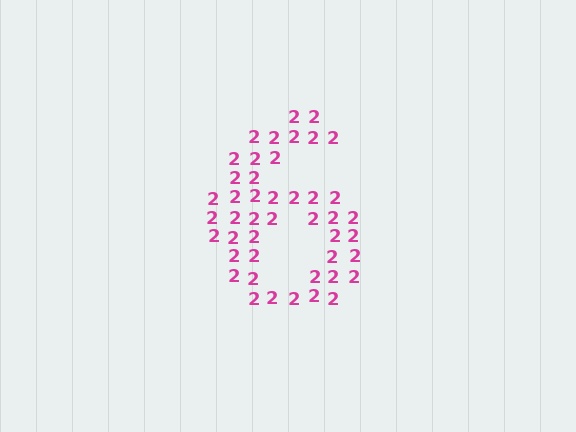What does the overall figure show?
The overall figure shows the digit 6.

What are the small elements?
The small elements are digit 2's.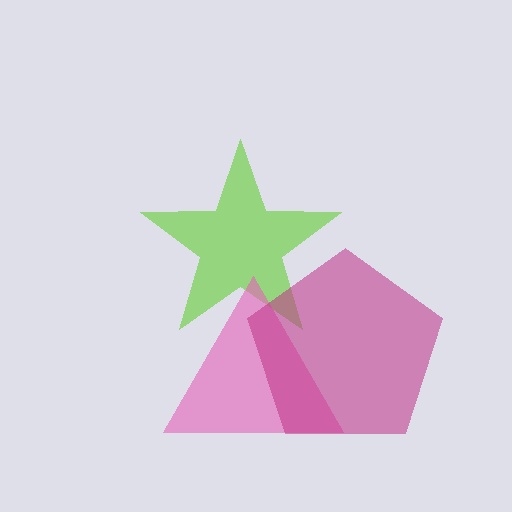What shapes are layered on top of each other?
The layered shapes are: a lime star, a pink triangle, a magenta pentagon.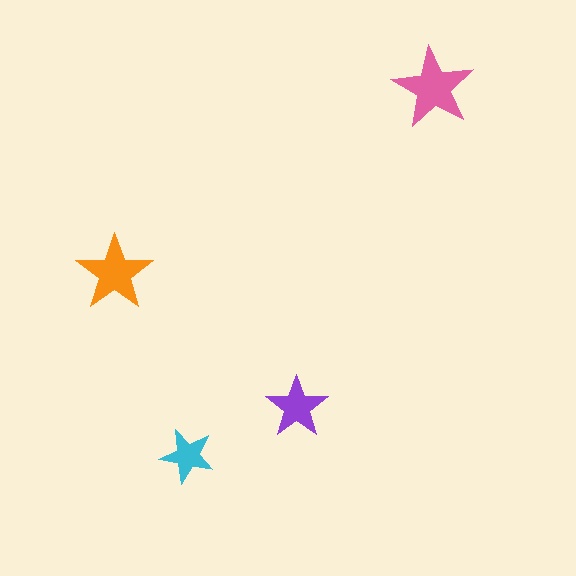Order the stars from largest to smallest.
the pink one, the orange one, the purple one, the cyan one.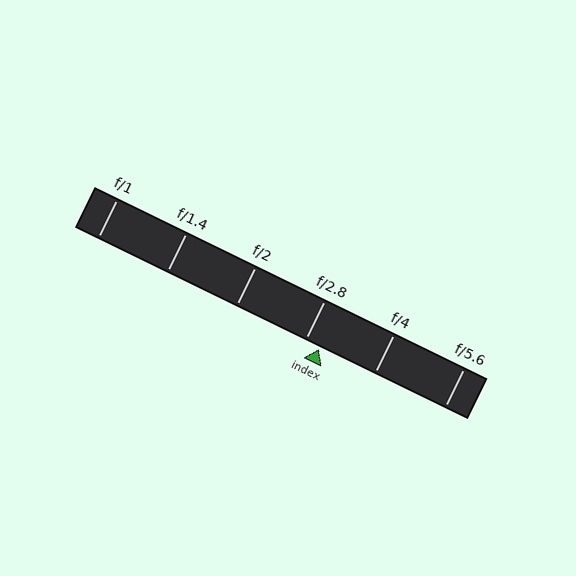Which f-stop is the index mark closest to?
The index mark is closest to f/2.8.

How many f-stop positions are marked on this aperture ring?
There are 6 f-stop positions marked.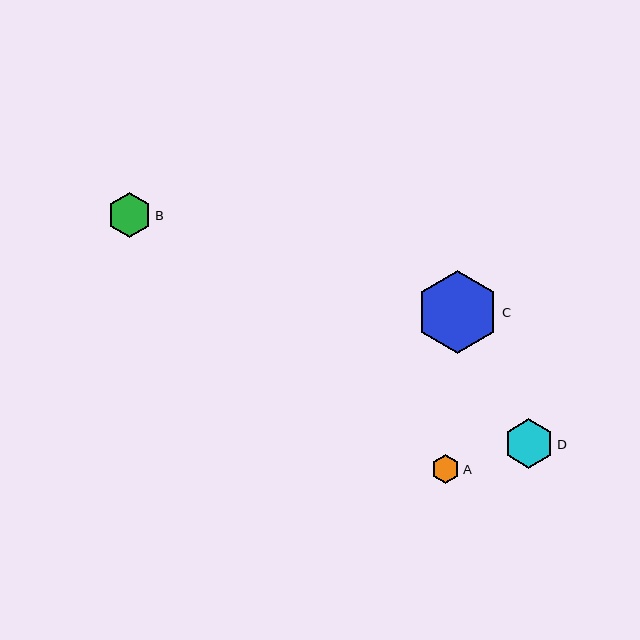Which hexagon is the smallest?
Hexagon A is the smallest with a size of approximately 28 pixels.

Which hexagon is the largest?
Hexagon C is the largest with a size of approximately 82 pixels.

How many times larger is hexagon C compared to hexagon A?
Hexagon C is approximately 2.9 times the size of hexagon A.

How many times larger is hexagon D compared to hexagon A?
Hexagon D is approximately 1.7 times the size of hexagon A.